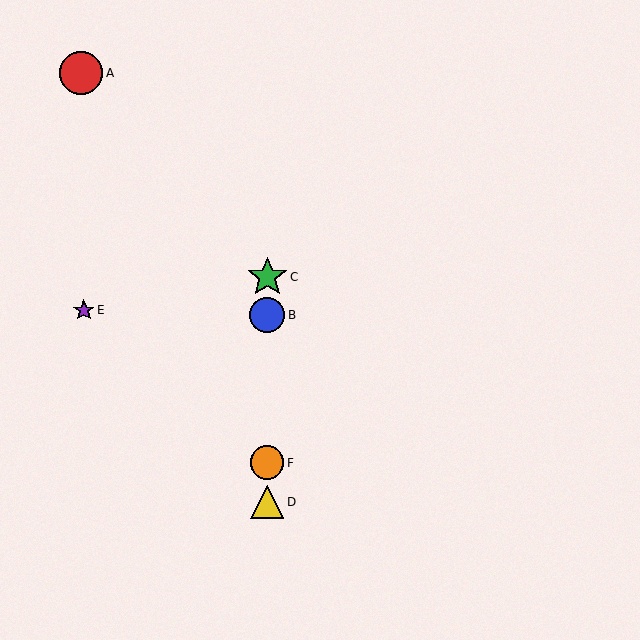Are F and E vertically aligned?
No, F is at x≈267 and E is at x≈84.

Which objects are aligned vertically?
Objects B, C, D, F are aligned vertically.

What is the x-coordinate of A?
Object A is at x≈81.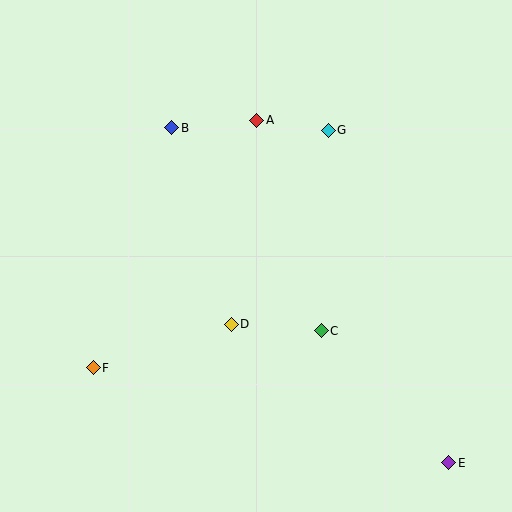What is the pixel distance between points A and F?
The distance between A and F is 297 pixels.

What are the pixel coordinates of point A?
Point A is at (257, 120).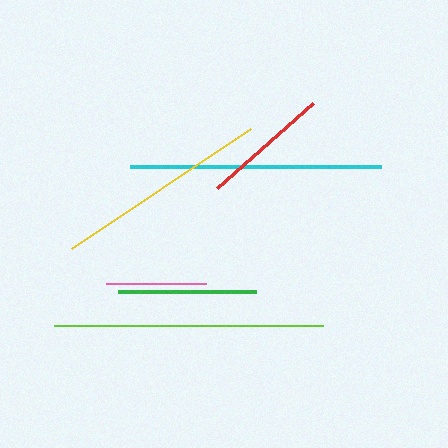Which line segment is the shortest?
The pink line is the shortest at approximately 101 pixels.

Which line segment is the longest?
The lime line is the longest at approximately 269 pixels.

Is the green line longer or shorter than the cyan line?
The cyan line is longer than the green line.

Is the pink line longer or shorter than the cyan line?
The cyan line is longer than the pink line.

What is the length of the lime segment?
The lime segment is approximately 269 pixels long.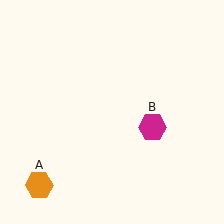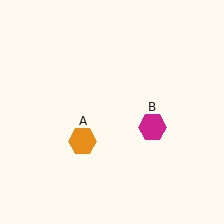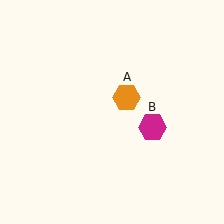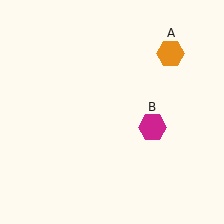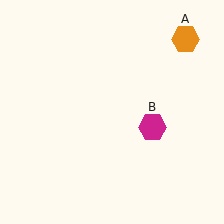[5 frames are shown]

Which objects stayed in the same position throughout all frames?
Magenta hexagon (object B) remained stationary.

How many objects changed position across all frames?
1 object changed position: orange hexagon (object A).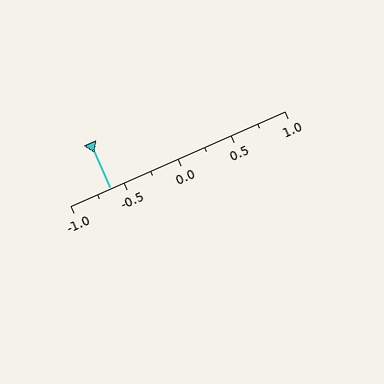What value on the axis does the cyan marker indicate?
The marker indicates approximately -0.62.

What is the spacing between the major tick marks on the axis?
The major ticks are spaced 0.5 apart.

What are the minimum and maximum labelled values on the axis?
The axis runs from -1.0 to 1.0.